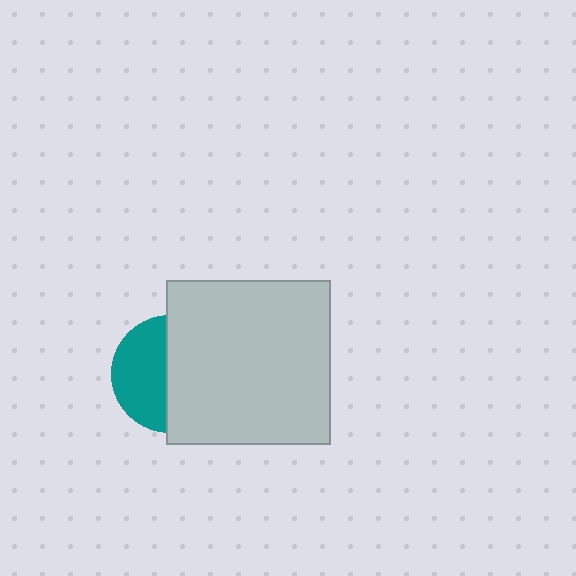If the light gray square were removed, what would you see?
You would see the complete teal circle.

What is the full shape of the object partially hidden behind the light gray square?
The partially hidden object is a teal circle.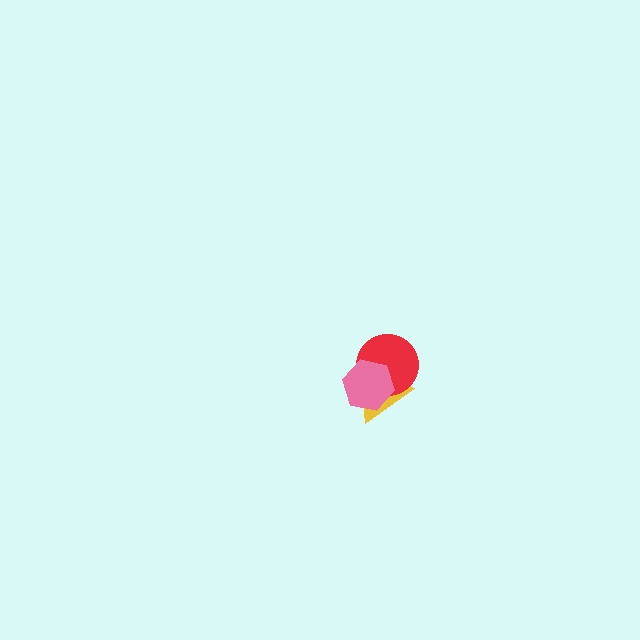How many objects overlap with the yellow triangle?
2 objects overlap with the yellow triangle.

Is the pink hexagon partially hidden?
No, no other shape covers it.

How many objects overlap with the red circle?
2 objects overlap with the red circle.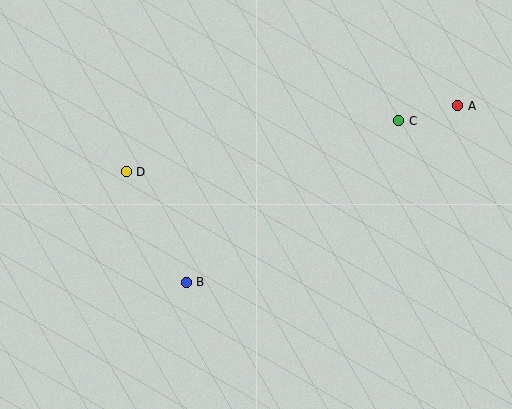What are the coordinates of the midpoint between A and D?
The midpoint between A and D is at (292, 139).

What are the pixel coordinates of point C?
Point C is at (399, 121).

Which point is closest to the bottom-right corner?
Point A is closest to the bottom-right corner.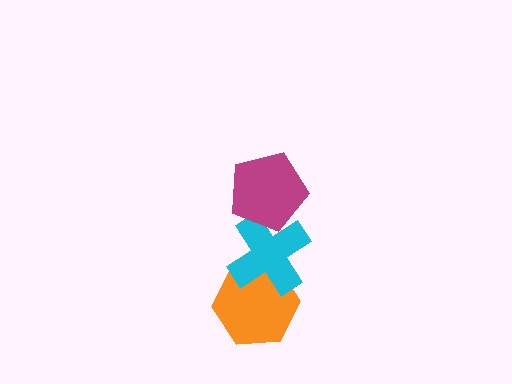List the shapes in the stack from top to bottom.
From top to bottom: the magenta pentagon, the cyan cross, the orange hexagon.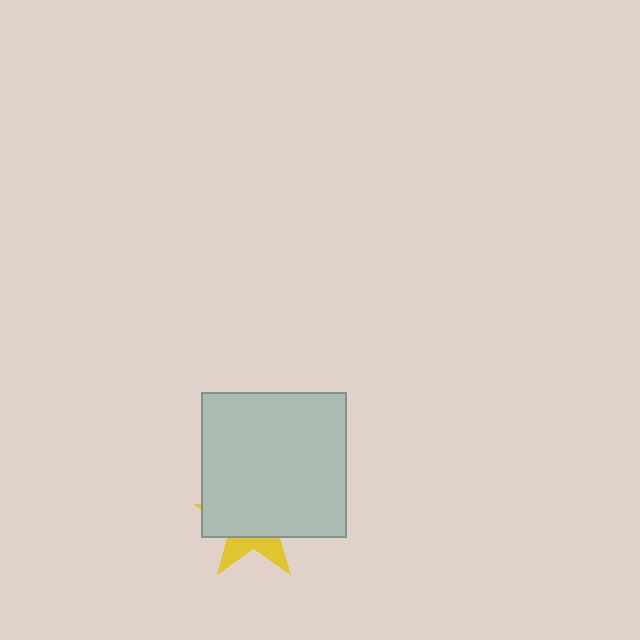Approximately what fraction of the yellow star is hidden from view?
Roughly 70% of the yellow star is hidden behind the light gray square.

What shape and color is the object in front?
The object in front is a light gray square.